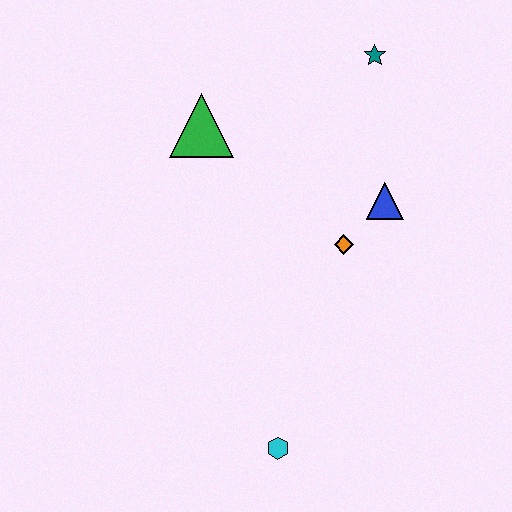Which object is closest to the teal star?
The blue triangle is closest to the teal star.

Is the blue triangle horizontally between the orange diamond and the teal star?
No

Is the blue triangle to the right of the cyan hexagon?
Yes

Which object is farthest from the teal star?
The cyan hexagon is farthest from the teal star.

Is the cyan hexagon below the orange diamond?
Yes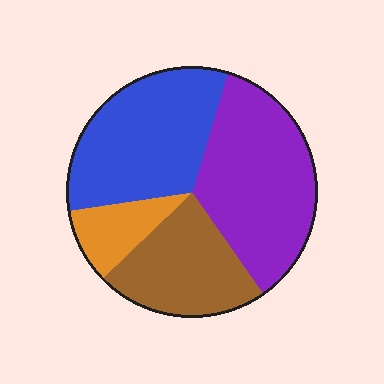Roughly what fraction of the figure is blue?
Blue covers around 30% of the figure.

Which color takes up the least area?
Orange, at roughly 10%.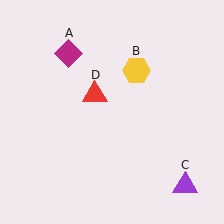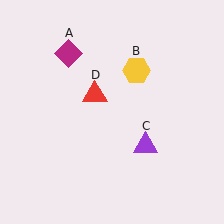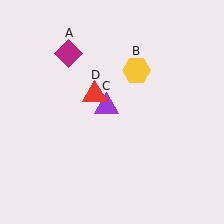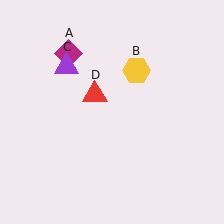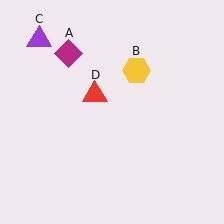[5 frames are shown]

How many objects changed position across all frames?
1 object changed position: purple triangle (object C).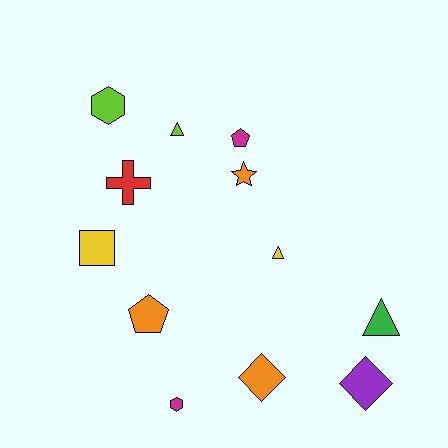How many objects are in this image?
There are 12 objects.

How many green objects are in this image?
There is 1 green object.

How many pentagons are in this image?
There are 2 pentagons.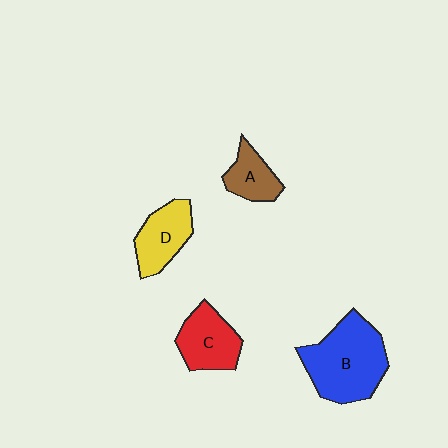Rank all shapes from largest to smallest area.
From largest to smallest: B (blue), C (red), D (yellow), A (brown).